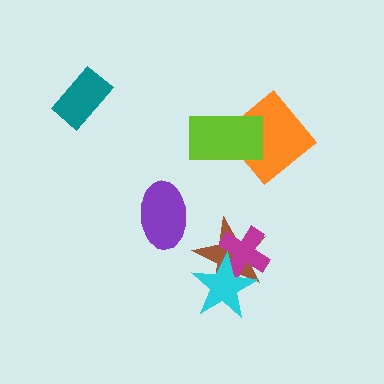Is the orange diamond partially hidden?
Yes, it is partially covered by another shape.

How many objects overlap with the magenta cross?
2 objects overlap with the magenta cross.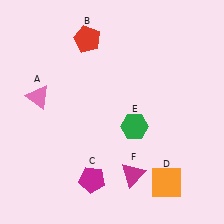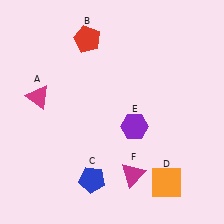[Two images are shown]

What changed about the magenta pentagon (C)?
In Image 1, C is magenta. In Image 2, it changed to blue.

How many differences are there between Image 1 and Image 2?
There are 3 differences between the two images.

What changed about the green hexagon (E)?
In Image 1, E is green. In Image 2, it changed to purple.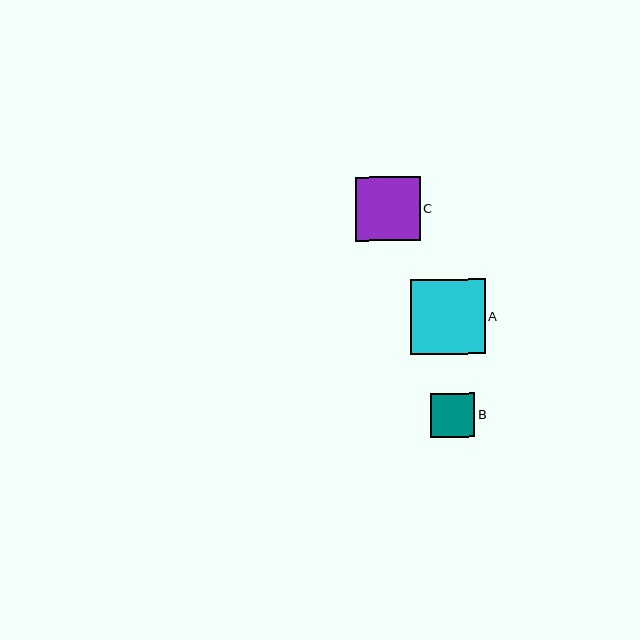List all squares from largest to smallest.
From largest to smallest: A, C, B.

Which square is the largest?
Square A is the largest with a size of approximately 75 pixels.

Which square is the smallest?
Square B is the smallest with a size of approximately 44 pixels.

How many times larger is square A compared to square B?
Square A is approximately 1.7 times the size of square B.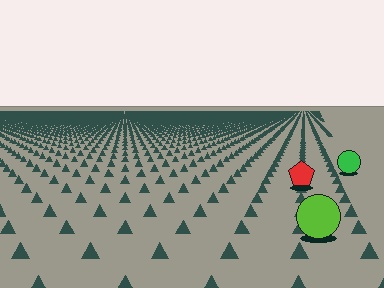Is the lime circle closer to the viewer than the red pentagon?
Yes. The lime circle is closer — you can tell from the texture gradient: the ground texture is coarser near it.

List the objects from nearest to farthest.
From nearest to farthest: the lime circle, the red pentagon, the green circle.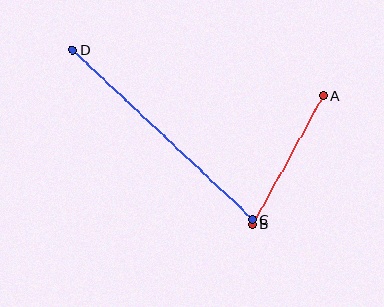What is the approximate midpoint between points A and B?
The midpoint is at approximately (288, 160) pixels.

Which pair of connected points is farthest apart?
Points C and D are farthest apart.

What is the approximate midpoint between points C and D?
The midpoint is at approximately (162, 135) pixels.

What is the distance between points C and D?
The distance is approximately 248 pixels.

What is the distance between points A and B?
The distance is approximately 147 pixels.